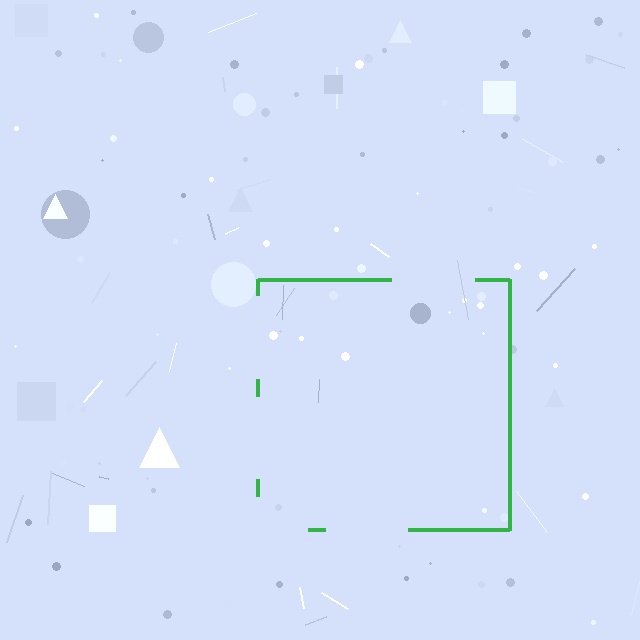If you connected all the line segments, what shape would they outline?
They would outline a square.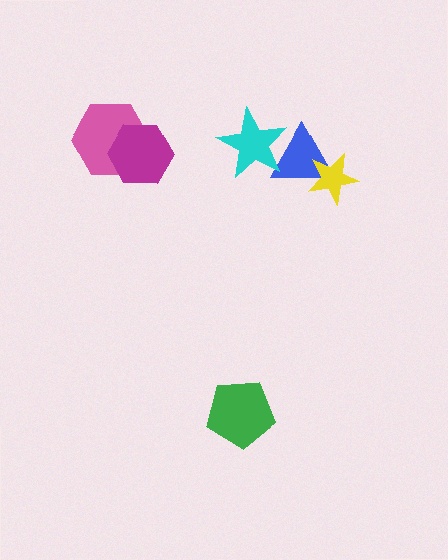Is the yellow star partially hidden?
No, no other shape covers it.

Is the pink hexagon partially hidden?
Yes, it is partially covered by another shape.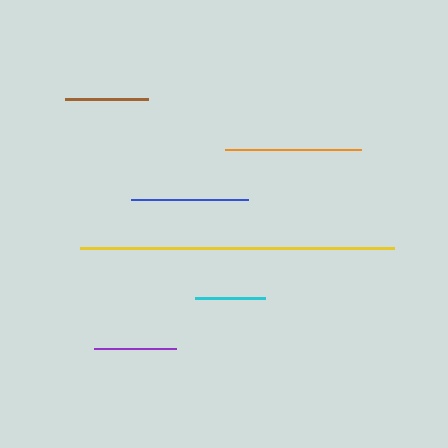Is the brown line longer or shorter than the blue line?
The blue line is longer than the brown line.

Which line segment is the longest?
The yellow line is the longest at approximately 314 pixels.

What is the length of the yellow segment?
The yellow segment is approximately 314 pixels long.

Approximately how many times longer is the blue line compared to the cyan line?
The blue line is approximately 1.7 times the length of the cyan line.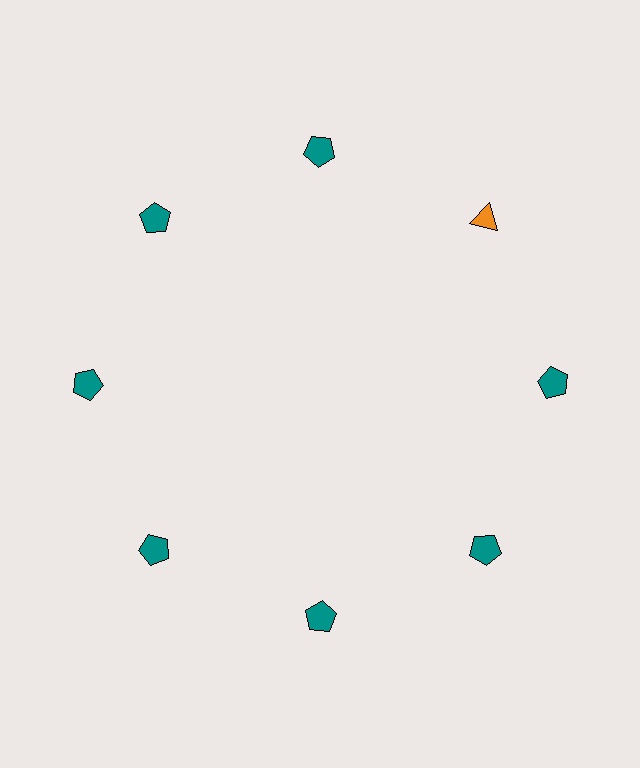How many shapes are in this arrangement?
There are 8 shapes arranged in a ring pattern.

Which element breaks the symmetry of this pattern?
The orange triangle at roughly the 2 o'clock position breaks the symmetry. All other shapes are teal pentagons.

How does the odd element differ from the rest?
It differs in both color (orange instead of teal) and shape (triangle instead of pentagon).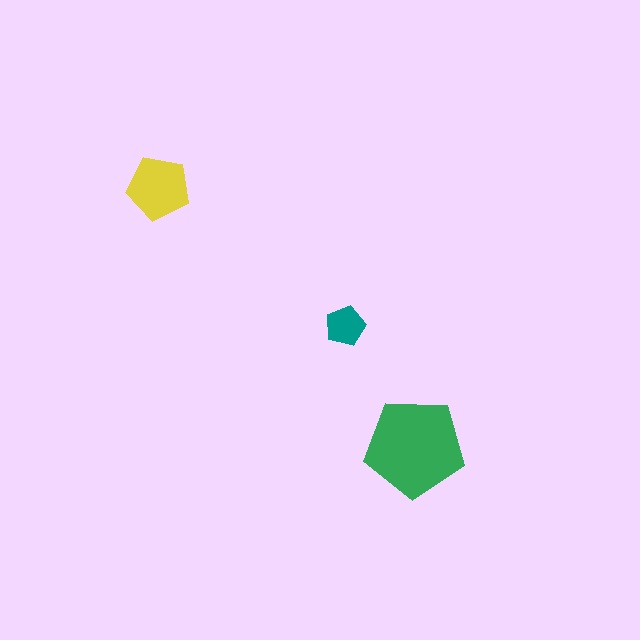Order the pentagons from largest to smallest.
the green one, the yellow one, the teal one.